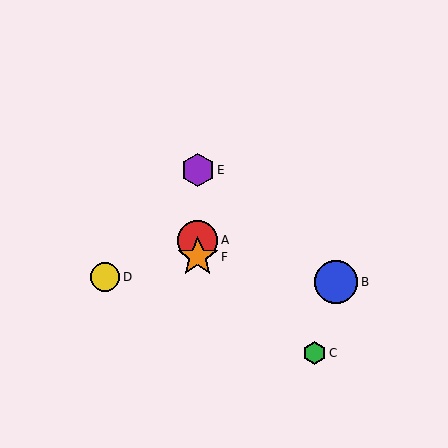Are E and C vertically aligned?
No, E is at x≈198 and C is at x≈315.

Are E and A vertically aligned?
Yes, both are at x≈198.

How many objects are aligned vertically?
3 objects (A, E, F) are aligned vertically.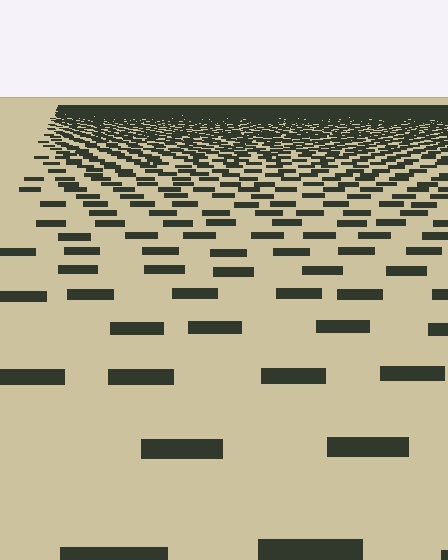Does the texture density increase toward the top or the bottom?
Density increases toward the top.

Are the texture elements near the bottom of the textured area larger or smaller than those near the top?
Larger. Near the bottom, elements are closer to the viewer and appear at a bigger on-screen size.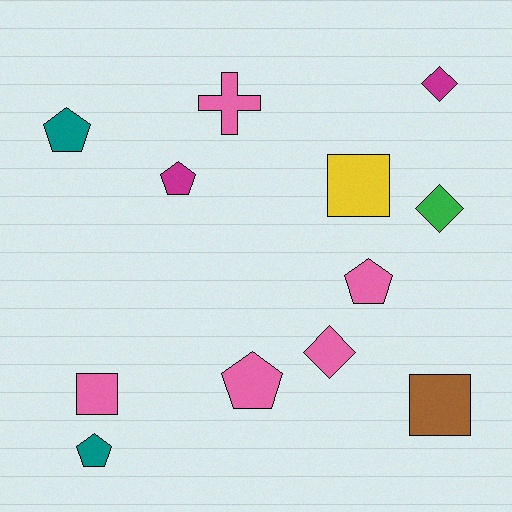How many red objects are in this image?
There are no red objects.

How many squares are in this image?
There are 3 squares.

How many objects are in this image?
There are 12 objects.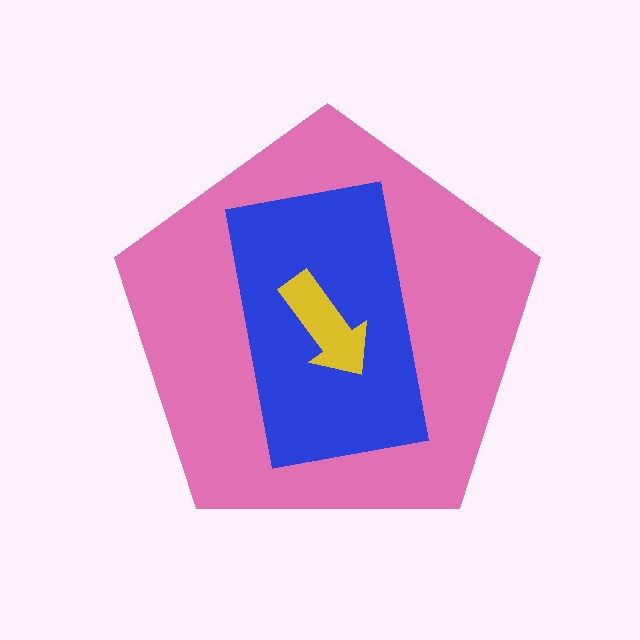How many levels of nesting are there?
3.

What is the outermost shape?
The pink pentagon.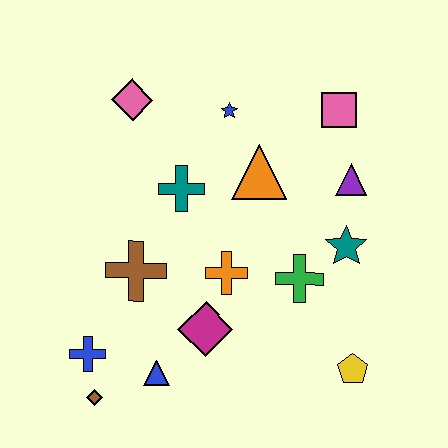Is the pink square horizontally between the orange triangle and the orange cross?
No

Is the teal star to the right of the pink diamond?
Yes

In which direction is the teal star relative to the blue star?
The teal star is below the blue star.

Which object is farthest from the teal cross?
The yellow pentagon is farthest from the teal cross.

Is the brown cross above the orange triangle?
No